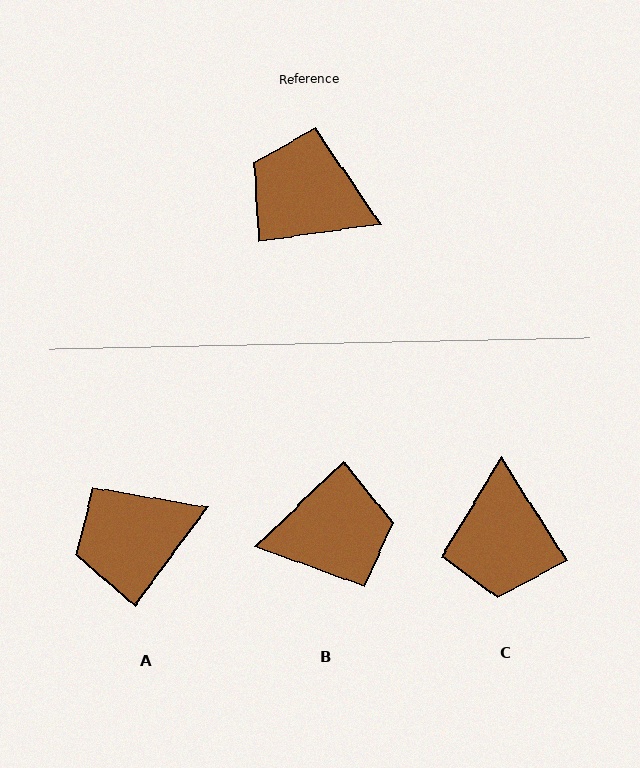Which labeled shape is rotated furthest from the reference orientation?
B, about 144 degrees away.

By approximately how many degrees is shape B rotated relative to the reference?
Approximately 144 degrees clockwise.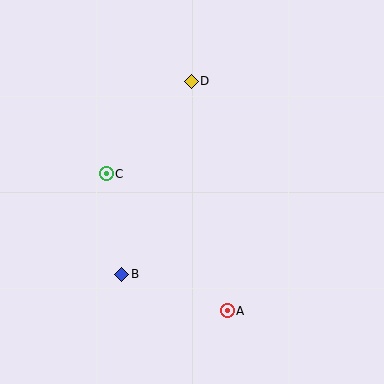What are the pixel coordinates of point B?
Point B is at (122, 274).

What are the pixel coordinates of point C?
Point C is at (106, 174).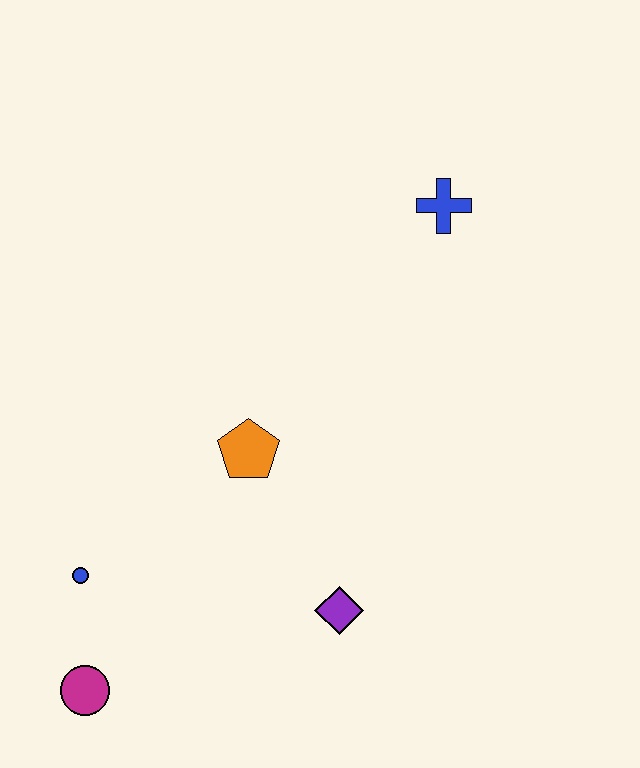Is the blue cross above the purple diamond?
Yes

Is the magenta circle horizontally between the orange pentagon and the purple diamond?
No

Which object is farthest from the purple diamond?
The blue cross is farthest from the purple diamond.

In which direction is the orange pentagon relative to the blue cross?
The orange pentagon is below the blue cross.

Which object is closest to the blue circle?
The magenta circle is closest to the blue circle.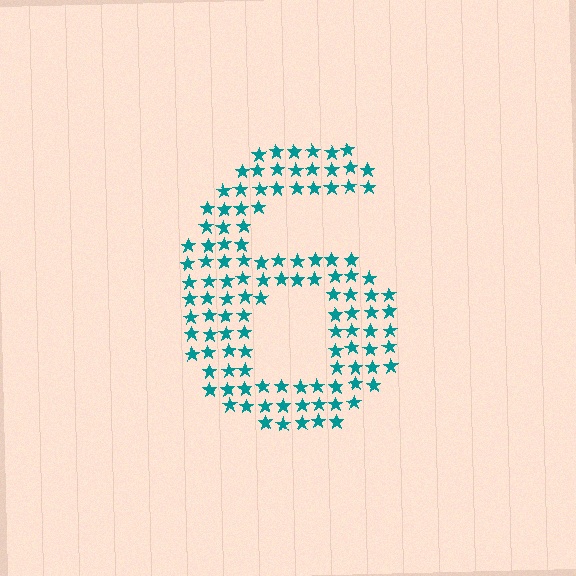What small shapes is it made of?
It is made of small stars.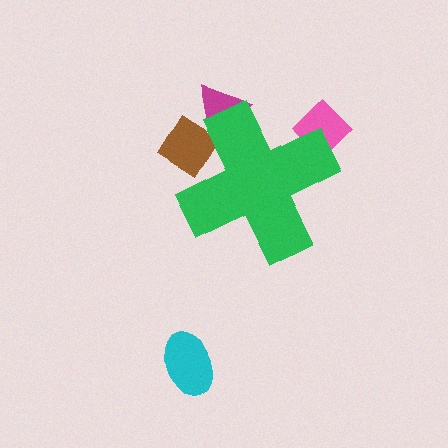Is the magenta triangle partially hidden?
Yes, the magenta triangle is partially hidden behind the green cross.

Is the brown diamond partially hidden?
Yes, the brown diamond is partially hidden behind the green cross.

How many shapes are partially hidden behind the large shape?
3 shapes are partially hidden.